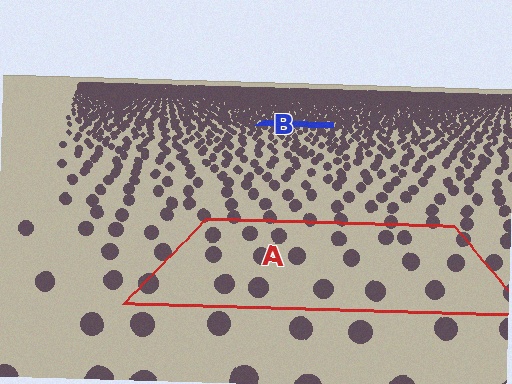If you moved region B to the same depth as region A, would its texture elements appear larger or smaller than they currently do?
They would appear larger. At a closer depth, the same texture elements are projected at a bigger on-screen size.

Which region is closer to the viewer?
Region A is closer. The texture elements there are larger and more spread out.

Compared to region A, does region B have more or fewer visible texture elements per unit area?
Region B has more texture elements per unit area — they are packed more densely because it is farther away.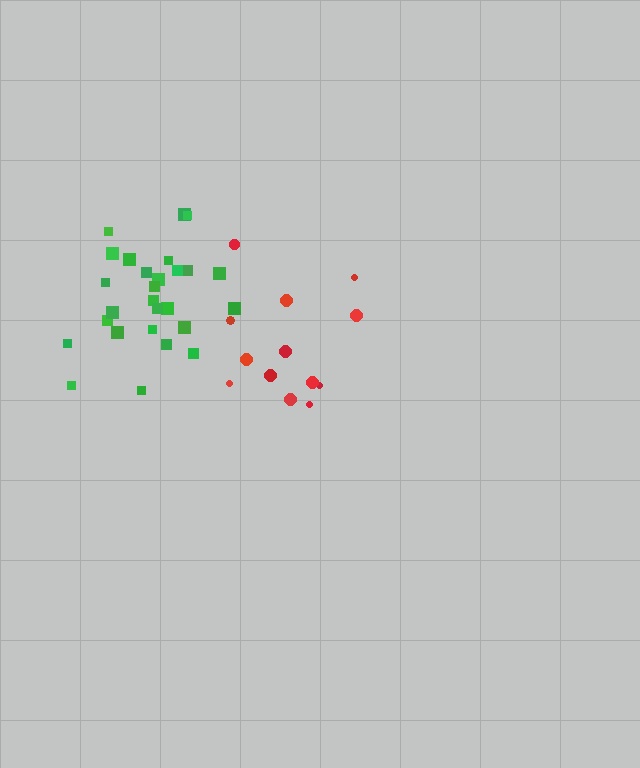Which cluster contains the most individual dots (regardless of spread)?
Green (27).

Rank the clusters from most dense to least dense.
green, red.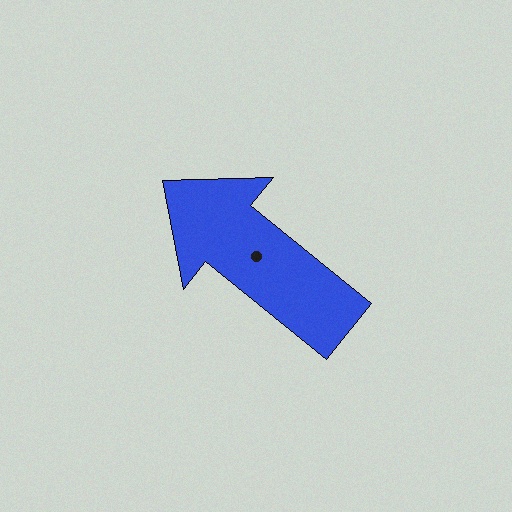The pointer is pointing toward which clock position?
Roughly 10 o'clock.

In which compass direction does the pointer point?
Northwest.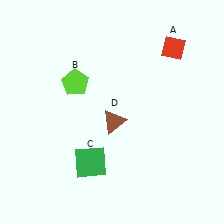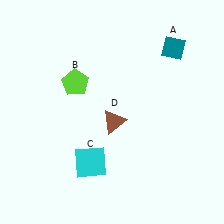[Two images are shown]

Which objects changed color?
A changed from red to teal. C changed from green to cyan.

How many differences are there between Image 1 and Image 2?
There are 2 differences between the two images.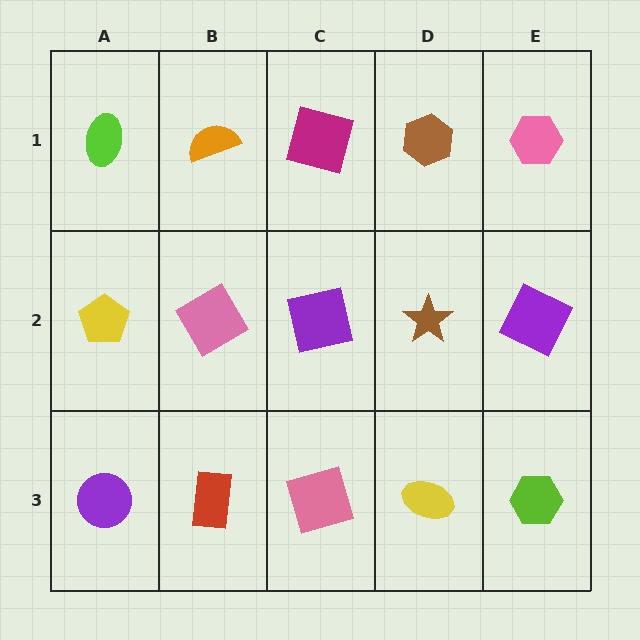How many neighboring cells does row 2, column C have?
4.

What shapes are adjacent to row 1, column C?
A purple square (row 2, column C), an orange semicircle (row 1, column B), a brown hexagon (row 1, column D).